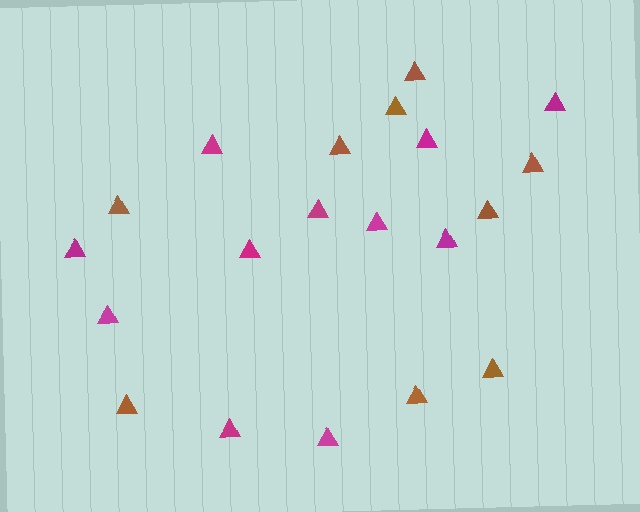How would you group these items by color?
There are 2 groups: one group of magenta triangles (11) and one group of brown triangles (9).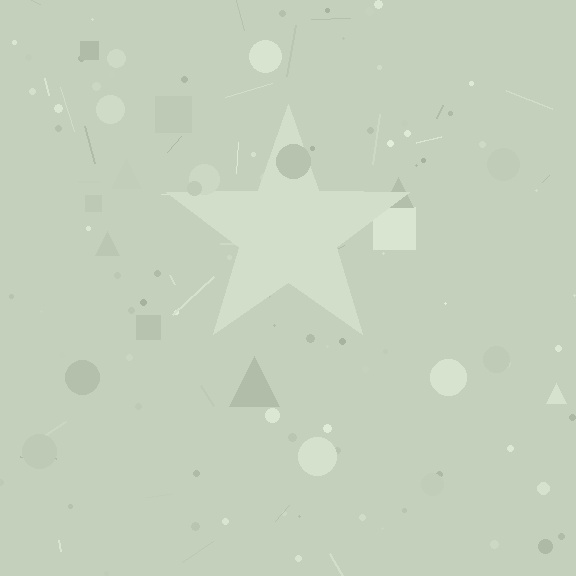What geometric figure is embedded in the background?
A star is embedded in the background.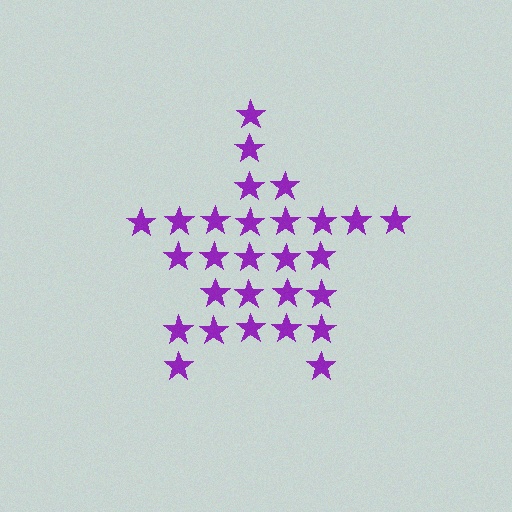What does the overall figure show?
The overall figure shows a star.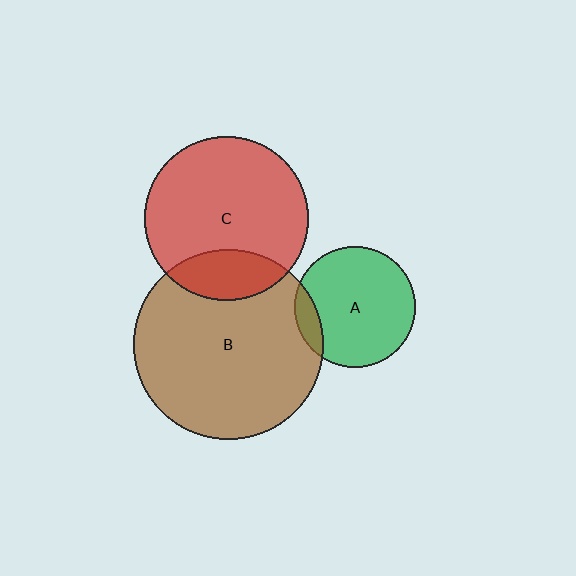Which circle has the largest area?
Circle B (brown).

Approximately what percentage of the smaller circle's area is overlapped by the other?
Approximately 10%.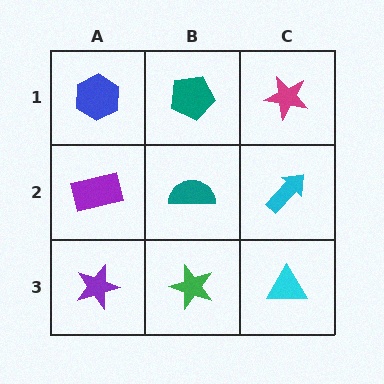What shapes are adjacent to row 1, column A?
A purple rectangle (row 2, column A), a teal pentagon (row 1, column B).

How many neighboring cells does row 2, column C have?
3.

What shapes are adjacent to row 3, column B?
A teal semicircle (row 2, column B), a purple star (row 3, column A), a cyan triangle (row 3, column C).